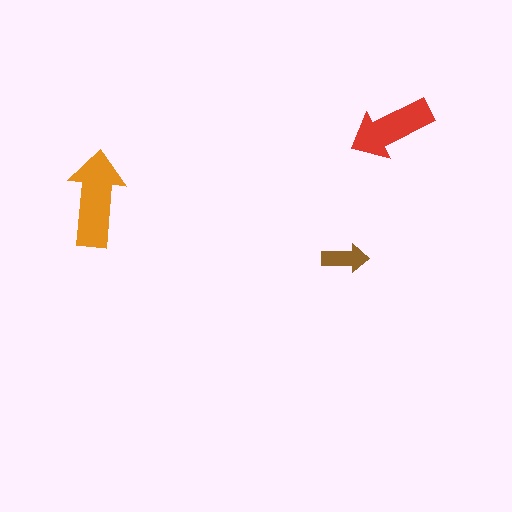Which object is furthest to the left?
The orange arrow is leftmost.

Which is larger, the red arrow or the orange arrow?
The orange one.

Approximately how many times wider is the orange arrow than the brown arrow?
About 2 times wider.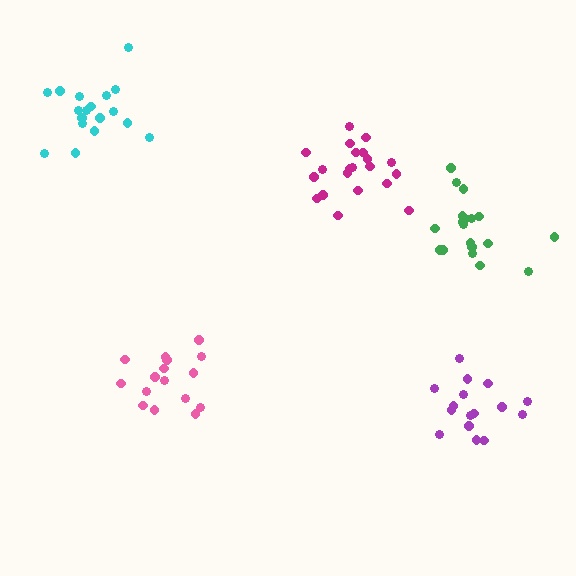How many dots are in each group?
Group 1: 19 dots, Group 2: 18 dots, Group 3: 21 dots, Group 4: 16 dots, Group 5: 17 dots (91 total).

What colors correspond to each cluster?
The clusters are colored: green, cyan, magenta, pink, purple.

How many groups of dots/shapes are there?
There are 5 groups.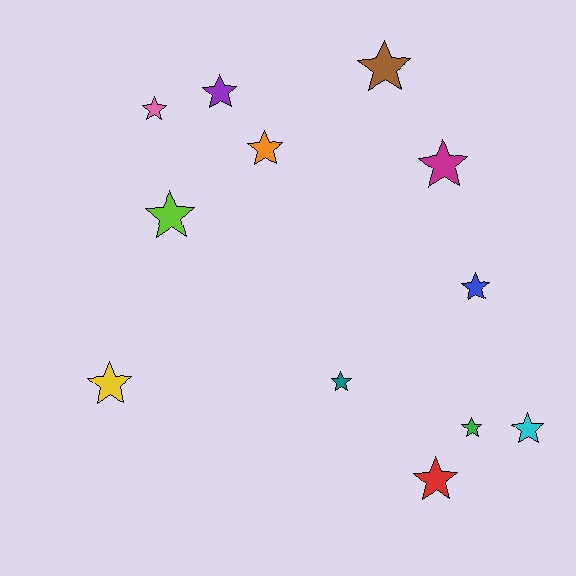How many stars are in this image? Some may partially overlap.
There are 12 stars.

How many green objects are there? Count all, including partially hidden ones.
There is 1 green object.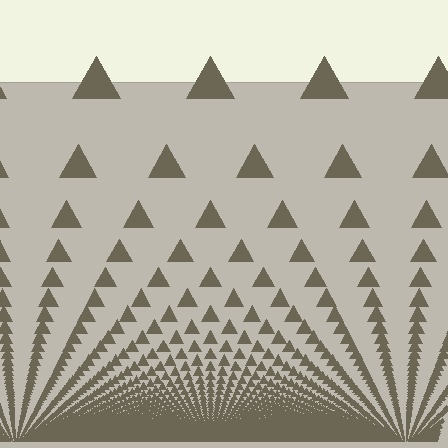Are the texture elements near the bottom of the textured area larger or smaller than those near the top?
Smaller. The gradient is inverted — elements near the bottom are smaller and denser.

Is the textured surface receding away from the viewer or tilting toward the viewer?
The surface appears to tilt toward the viewer. Texture elements get larger and sparser toward the top.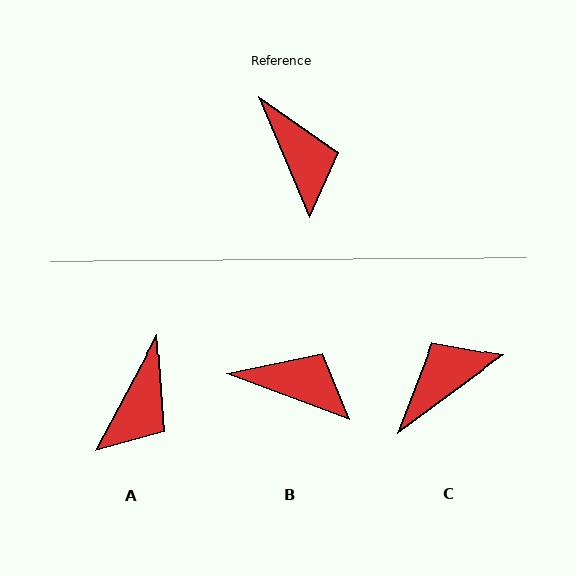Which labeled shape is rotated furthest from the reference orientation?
C, about 104 degrees away.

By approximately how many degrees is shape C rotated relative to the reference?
Approximately 104 degrees counter-clockwise.